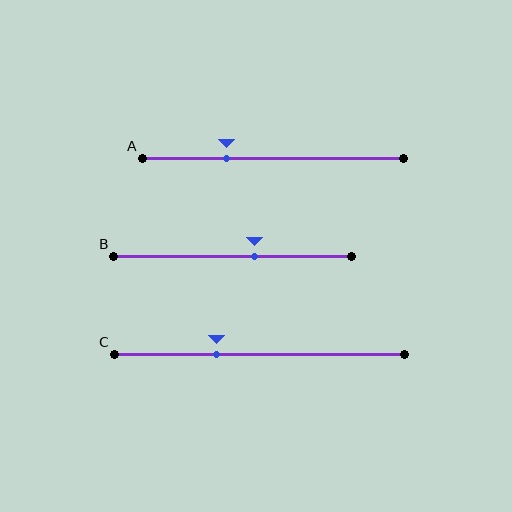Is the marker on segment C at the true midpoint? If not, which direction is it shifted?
No, the marker on segment C is shifted to the left by about 15% of the segment length.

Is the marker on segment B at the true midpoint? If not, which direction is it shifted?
No, the marker on segment B is shifted to the right by about 9% of the segment length.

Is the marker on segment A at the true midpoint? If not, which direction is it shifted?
No, the marker on segment A is shifted to the left by about 18% of the segment length.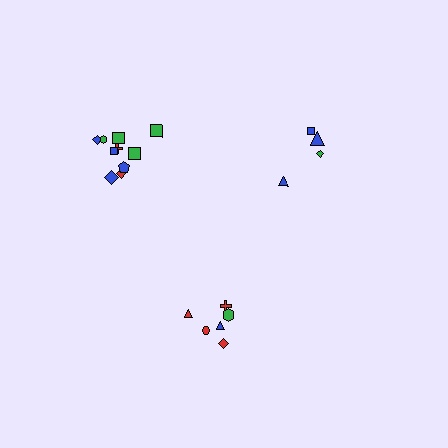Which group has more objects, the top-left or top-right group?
The top-left group.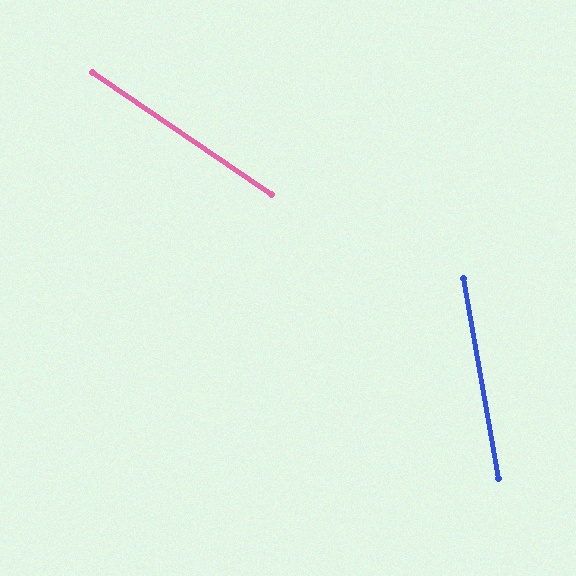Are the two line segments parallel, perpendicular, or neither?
Neither parallel nor perpendicular — they differ by about 46°.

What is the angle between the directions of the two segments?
Approximately 46 degrees.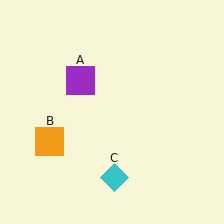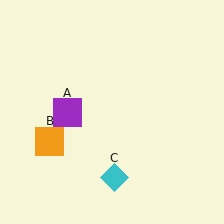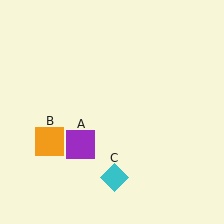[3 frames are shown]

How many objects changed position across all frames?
1 object changed position: purple square (object A).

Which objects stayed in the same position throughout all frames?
Orange square (object B) and cyan diamond (object C) remained stationary.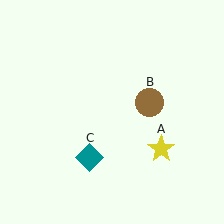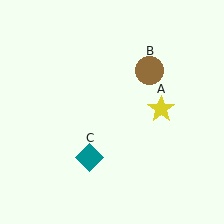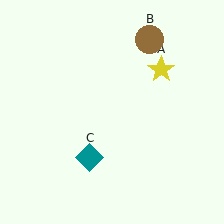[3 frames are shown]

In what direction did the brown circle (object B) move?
The brown circle (object B) moved up.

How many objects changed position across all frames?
2 objects changed position: yellow star (object A), brown circle (object B).